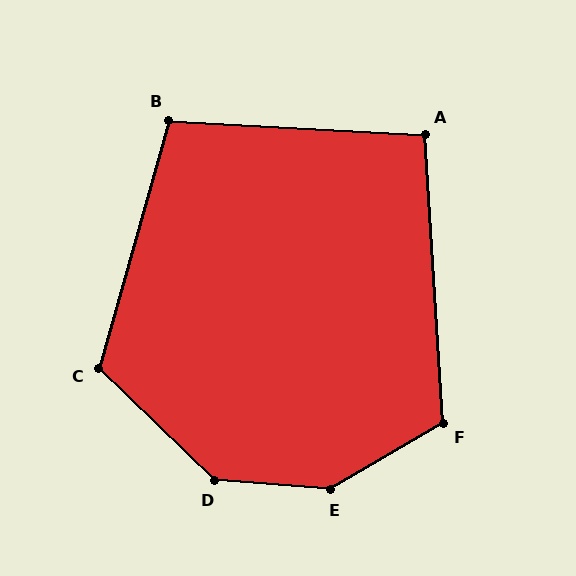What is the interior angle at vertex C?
Approximately 118 degrees (obtuse).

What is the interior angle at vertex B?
Approximately 103 degrees (obtuse).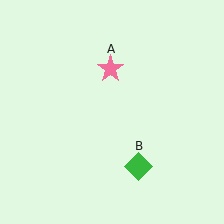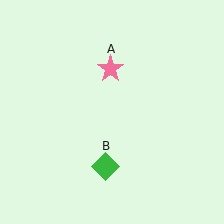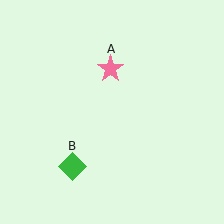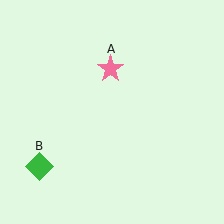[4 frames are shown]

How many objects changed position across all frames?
1 object changed position: green diamond (object B).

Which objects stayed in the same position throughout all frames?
Pink star (object A) remained stationary.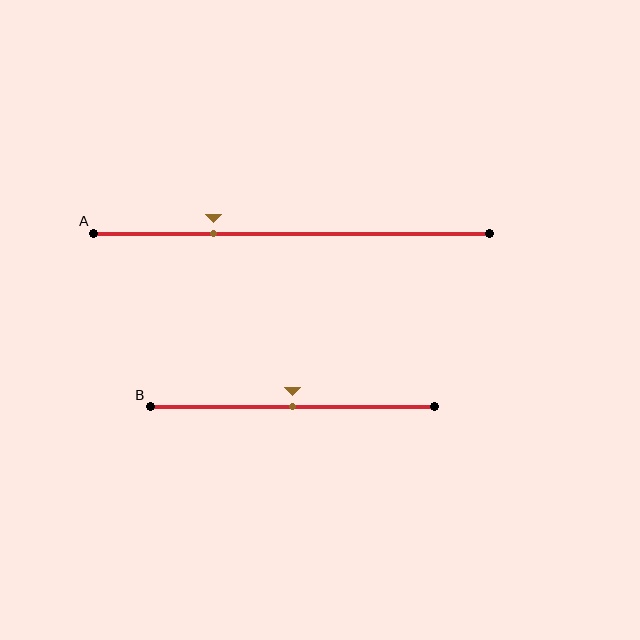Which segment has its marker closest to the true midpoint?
Segment B has its marker closest to the true midpoint.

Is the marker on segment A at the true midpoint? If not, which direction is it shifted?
No, the marker on segment A is shifted to the left by about 20% of the segment length.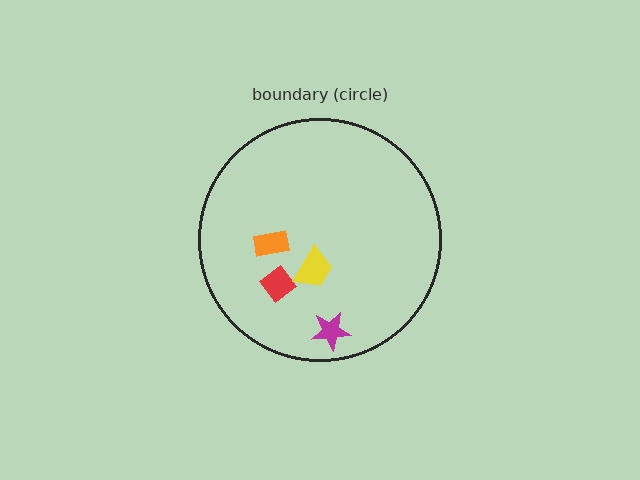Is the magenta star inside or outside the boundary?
Inside.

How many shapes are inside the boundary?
4 inside, 0 outside.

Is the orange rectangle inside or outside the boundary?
Inside.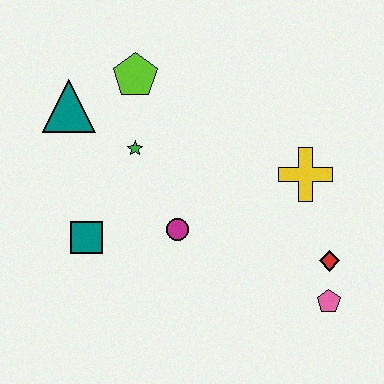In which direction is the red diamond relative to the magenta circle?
The red diamond is to the right of the magenta circle.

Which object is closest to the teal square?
The magenta circle is closest to the teal square.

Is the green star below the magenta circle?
No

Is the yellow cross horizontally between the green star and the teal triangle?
No